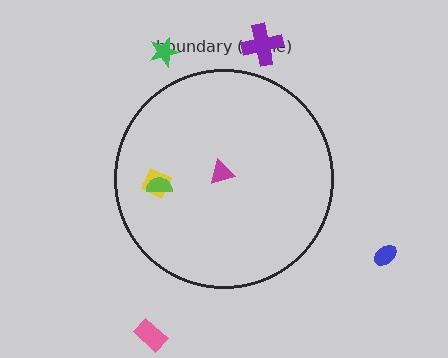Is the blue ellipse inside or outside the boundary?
Outside.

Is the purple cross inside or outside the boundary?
Outside.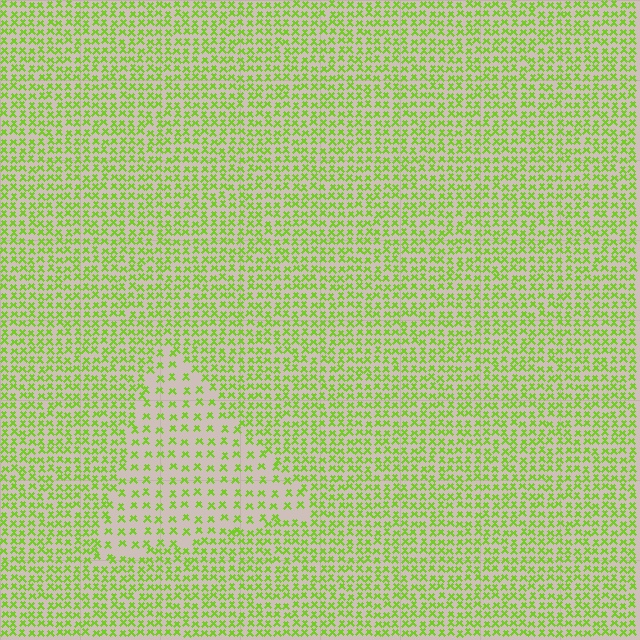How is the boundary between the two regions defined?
The boundary is defined by a change in element density (approximately 2.0x ratio). All elements are the same color, size, and shape.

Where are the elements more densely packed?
The elements are more densely packed outside the triangle boundary.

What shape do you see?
I see a triangle.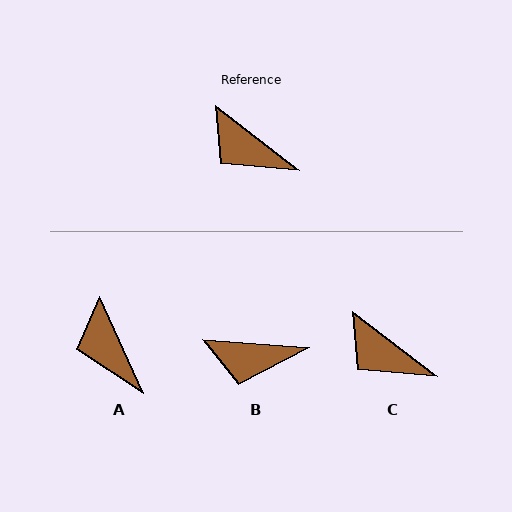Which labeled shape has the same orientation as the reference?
C.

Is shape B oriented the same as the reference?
No, it is off by about 34 degrees.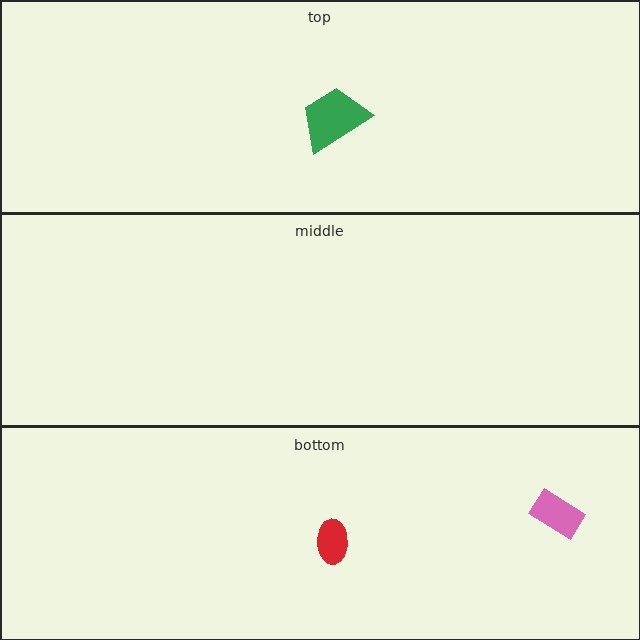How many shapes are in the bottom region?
2.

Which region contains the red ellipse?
The bottom region.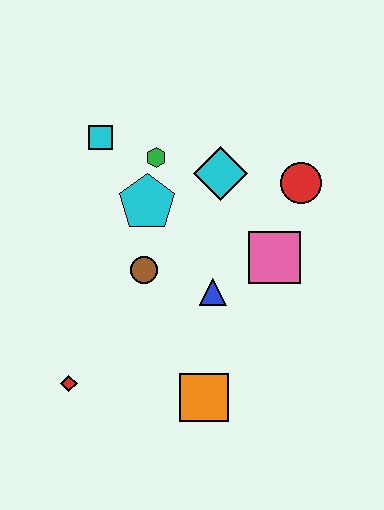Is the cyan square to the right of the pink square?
No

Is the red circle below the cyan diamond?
Yes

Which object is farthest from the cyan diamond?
The red diamond is farthest from the cyan diamond.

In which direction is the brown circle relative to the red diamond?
The brown circle is above the red diamond.